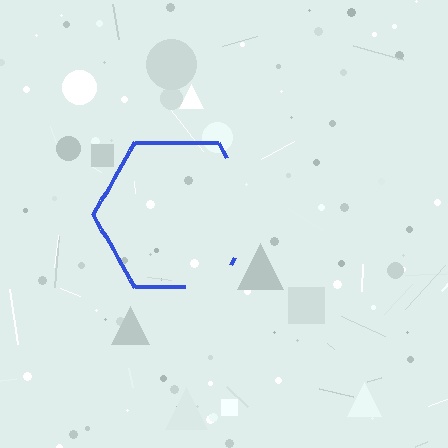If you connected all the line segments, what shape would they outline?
They would outline a hexagon.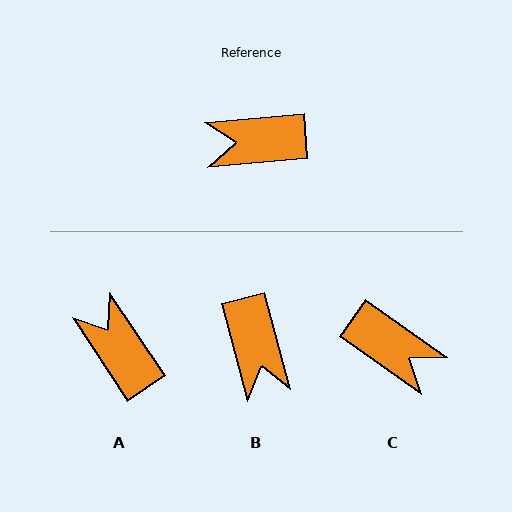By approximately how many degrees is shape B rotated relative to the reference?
Approximately 100 degrees counter-clockwise.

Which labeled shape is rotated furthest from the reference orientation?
C, about 140 degrees away.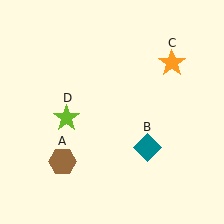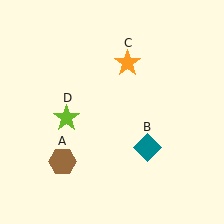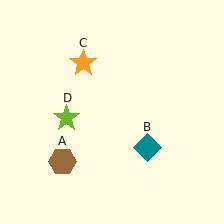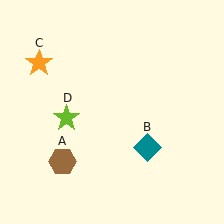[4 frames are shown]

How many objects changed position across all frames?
1 object changed position: orange star (object C).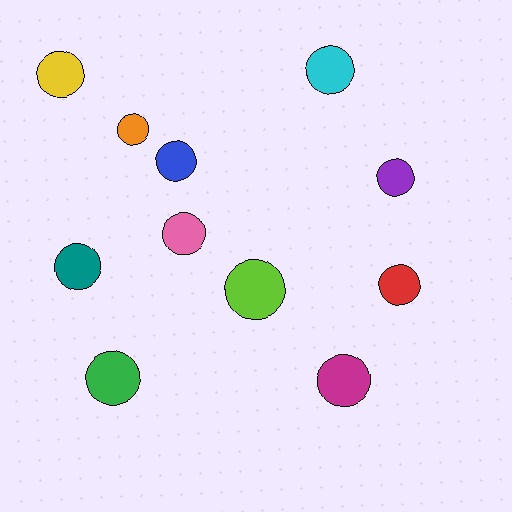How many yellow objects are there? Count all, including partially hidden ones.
There is 1 yellow object.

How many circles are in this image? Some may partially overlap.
There are 11 circles.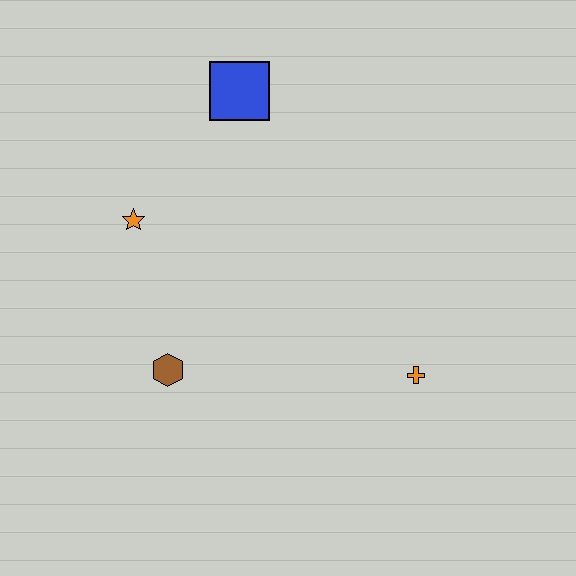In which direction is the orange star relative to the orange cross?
The orange star is to the left of the orange cross.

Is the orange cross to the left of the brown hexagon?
No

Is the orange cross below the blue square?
Yes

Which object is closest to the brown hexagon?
The orange star is closest to the brown hexagon.